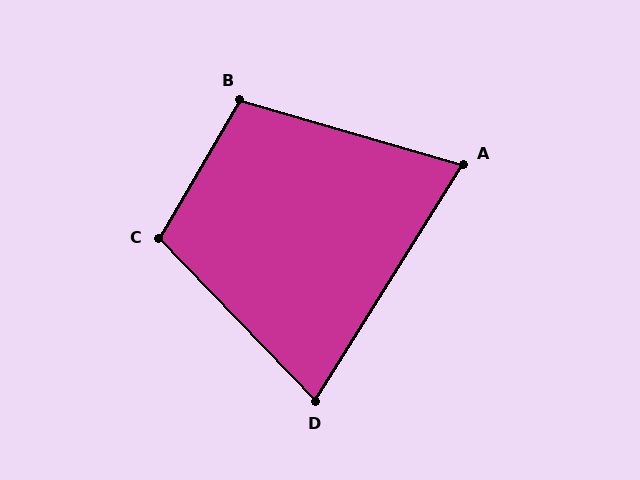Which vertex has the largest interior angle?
C, at approximately 106 degrees.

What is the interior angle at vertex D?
Approximately 76 degrees (acute).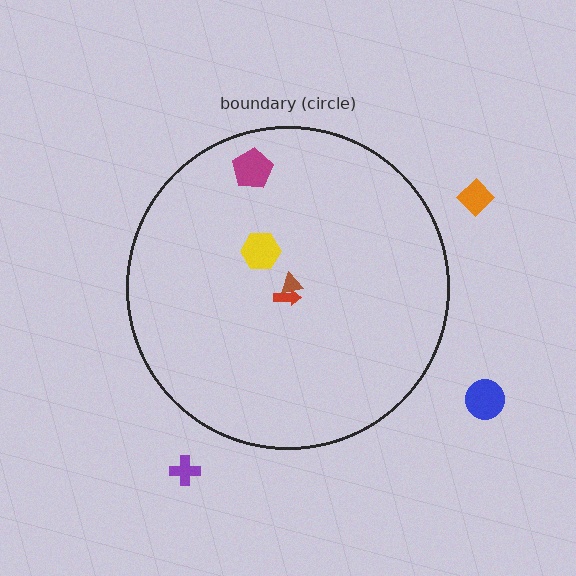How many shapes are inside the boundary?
4 inside, 3 outside.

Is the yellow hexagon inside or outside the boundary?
Inside.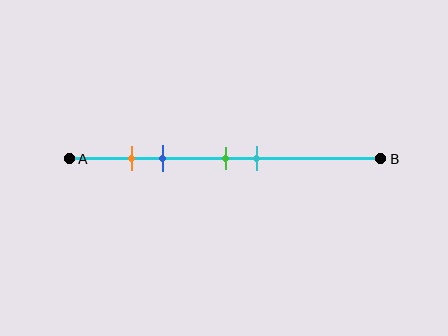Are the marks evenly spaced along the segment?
No, the marks are not evenly spaced.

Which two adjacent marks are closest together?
The orange and blue marks are the closest adjacent pair.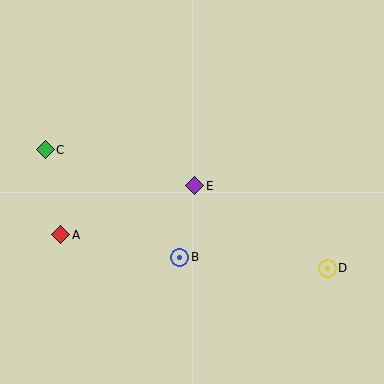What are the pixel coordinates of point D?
Point D is at (327, 268).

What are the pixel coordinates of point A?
Point A is at (61, 235).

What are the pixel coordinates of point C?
Point C is at (45, 150).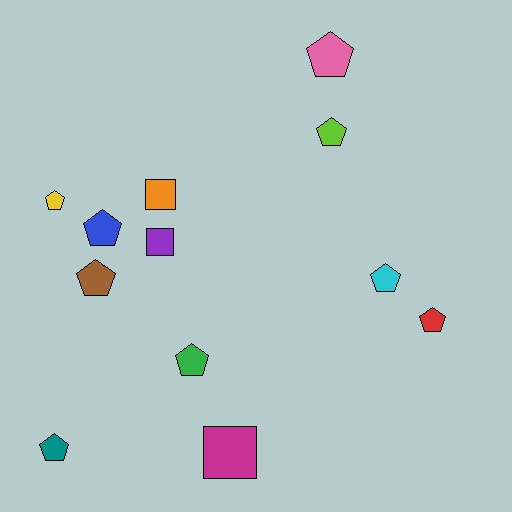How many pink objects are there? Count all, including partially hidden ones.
There is 1 pink object.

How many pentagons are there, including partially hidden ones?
There are 9 pentagons.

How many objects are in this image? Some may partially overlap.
There are 12 objects.